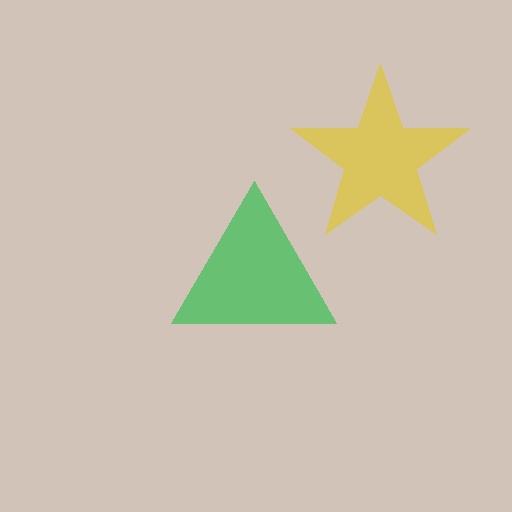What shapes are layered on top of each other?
The layered shapes are: a green triangle, a yellow star.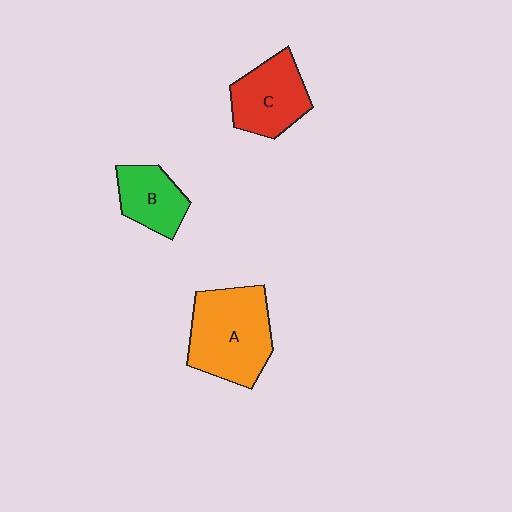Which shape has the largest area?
Shape A (orange).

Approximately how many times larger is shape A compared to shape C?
Approximately 1.4 times.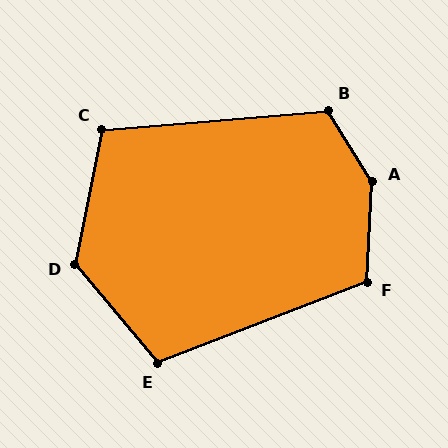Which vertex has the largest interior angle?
A, at approximately 145 degrees.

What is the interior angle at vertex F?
Approximately 114 degrees (obtuse).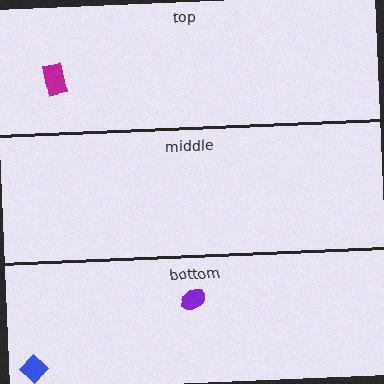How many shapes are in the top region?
1.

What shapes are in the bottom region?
The purple ellipse, the blue diamond.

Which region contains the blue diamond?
The bottom region.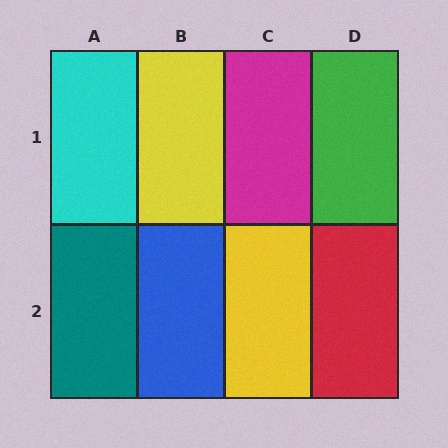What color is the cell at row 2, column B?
Blue.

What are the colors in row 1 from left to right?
Cyan, yellow, magenta, green.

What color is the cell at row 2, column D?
Red.